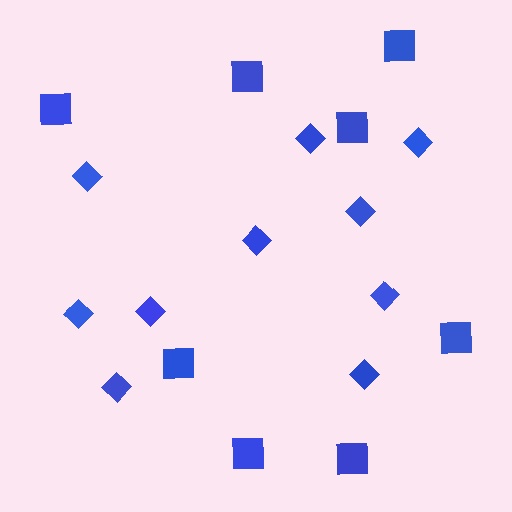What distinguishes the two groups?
There are 2 groups: one group of squares (8) and one group of diamonds (10).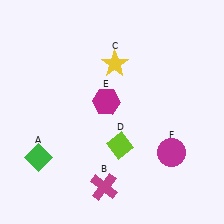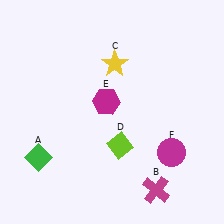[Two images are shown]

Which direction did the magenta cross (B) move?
The magenta cross (B) moved right.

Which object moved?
The magenta cross (B) moved right.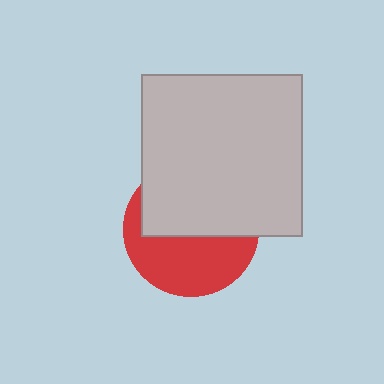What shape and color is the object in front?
The object in front is a light gray square.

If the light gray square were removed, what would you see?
You would see the complete red circle.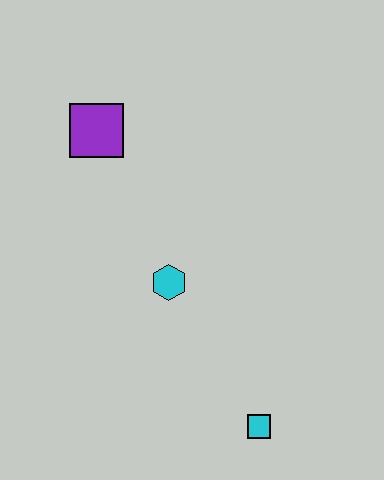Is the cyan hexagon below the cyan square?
No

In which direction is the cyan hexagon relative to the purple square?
The cyan hexagon is below the purple square.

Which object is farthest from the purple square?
The cyan square is farthest from the purple square.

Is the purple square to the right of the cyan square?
No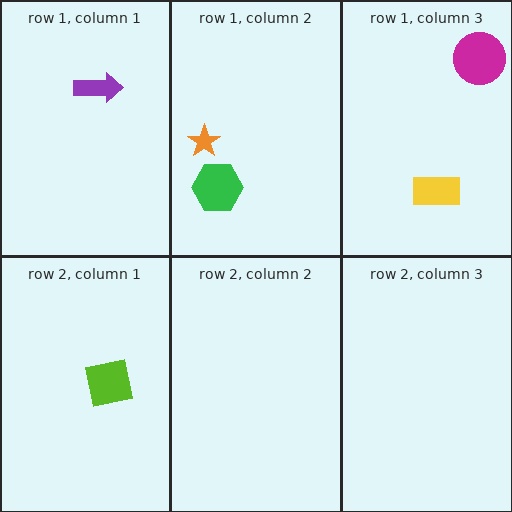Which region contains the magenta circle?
The row 1, column 3 region.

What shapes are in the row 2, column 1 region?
The lime square.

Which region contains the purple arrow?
The row 1, column 1 region.